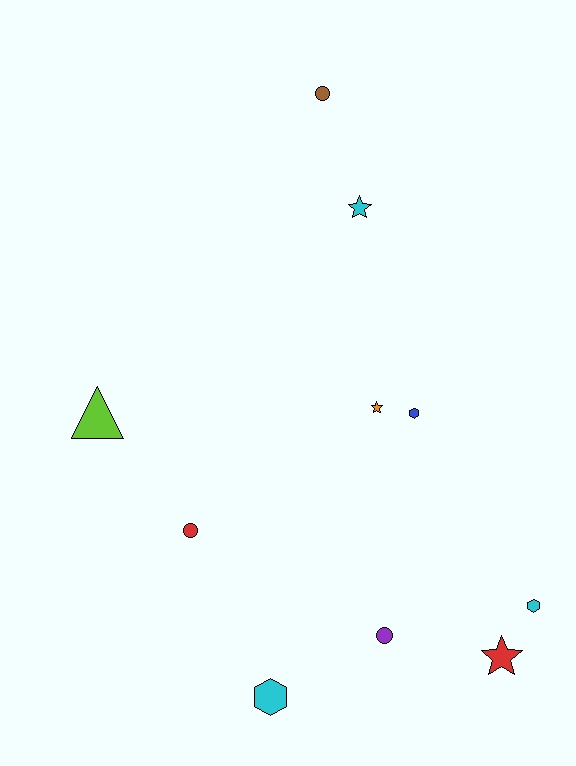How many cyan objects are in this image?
There are 3 cyan objects.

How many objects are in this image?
There are 10 objects.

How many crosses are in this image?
There are no crosses.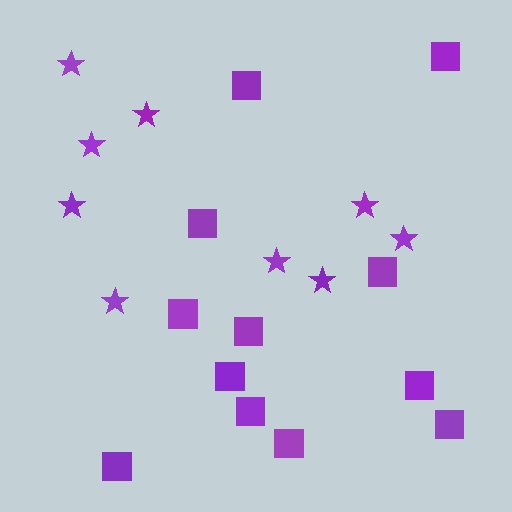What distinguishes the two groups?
There are 2 groups: one group of stars (9) and one group of squares (12).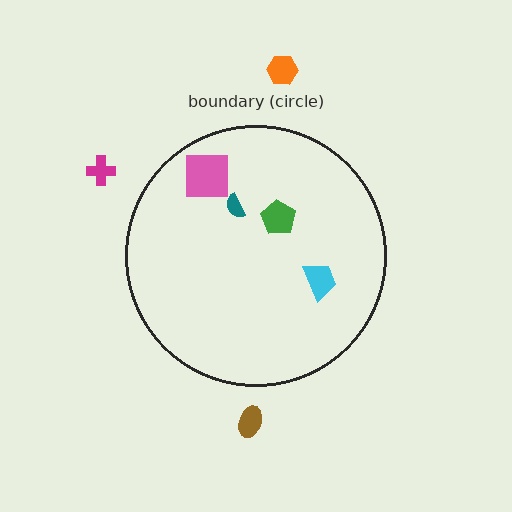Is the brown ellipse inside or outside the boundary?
Outside.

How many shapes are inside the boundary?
4 inside, 3 outside.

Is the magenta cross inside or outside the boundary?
Outside.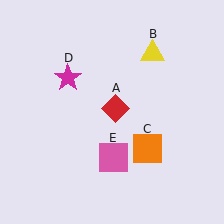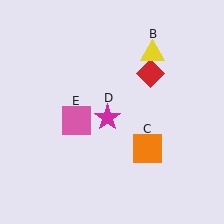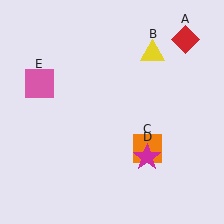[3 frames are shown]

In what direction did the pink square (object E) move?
The pink square (object E) moved up and to the left.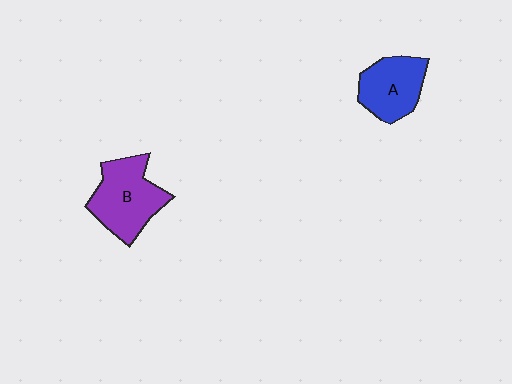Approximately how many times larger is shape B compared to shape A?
Approximately 1.3 times.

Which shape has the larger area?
Shape B (purple).